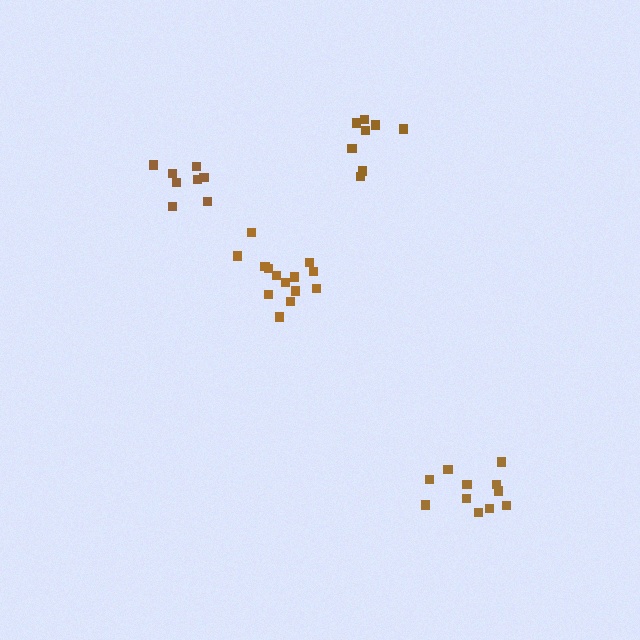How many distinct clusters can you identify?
There are 4 distinct clusters.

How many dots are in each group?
Group 1: 14 dots, Group 2: 11 dots, Group 3: 8 dots, Group 4: 8 dots (41 total).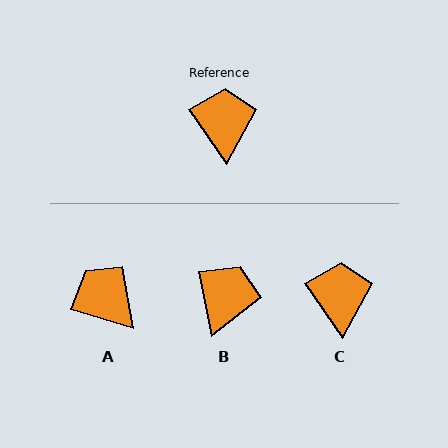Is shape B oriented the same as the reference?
No, it is off by about 24 degrees.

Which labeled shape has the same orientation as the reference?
C.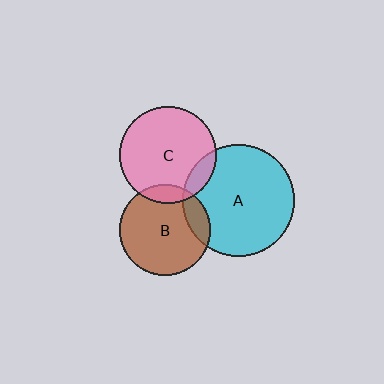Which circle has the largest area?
Circle A (cyan).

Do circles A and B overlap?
Yes.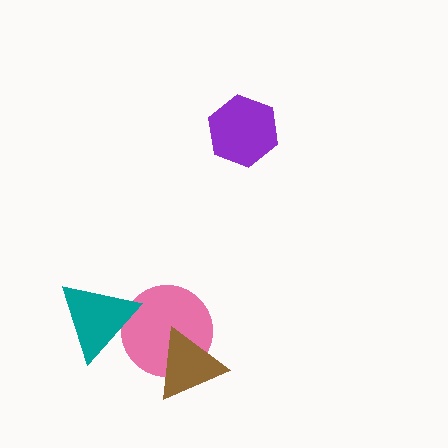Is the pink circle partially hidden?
Yes, it is partially covered by another shape.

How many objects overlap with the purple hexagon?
0 objects overlap with the purple hexagon.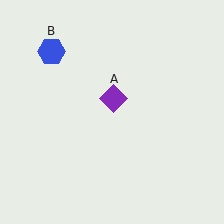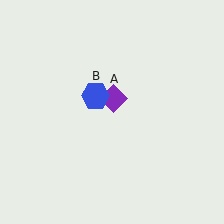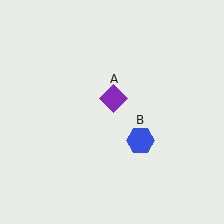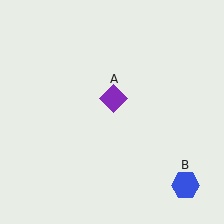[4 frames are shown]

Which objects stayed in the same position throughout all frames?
Purple diamond (object A) remained stationary.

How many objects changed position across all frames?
1 object changed position: blue hexagon (object B).